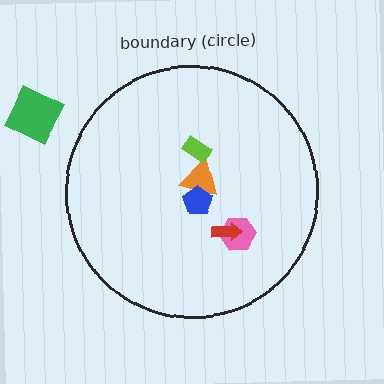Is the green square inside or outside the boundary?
Outside.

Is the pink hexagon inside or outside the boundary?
Inside.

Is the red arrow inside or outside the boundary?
Inside.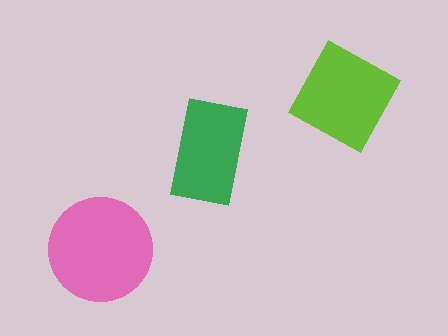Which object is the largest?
The pink circle.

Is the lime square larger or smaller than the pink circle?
Smaller.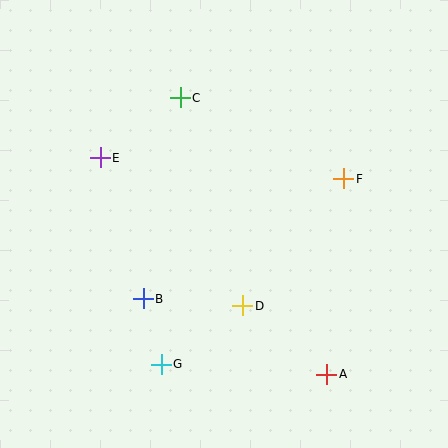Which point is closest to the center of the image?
Point D at (243, 306) is closest to the center.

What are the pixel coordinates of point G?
Point G is at (161, 364).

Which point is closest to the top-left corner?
Point E is closest to the top-left corner.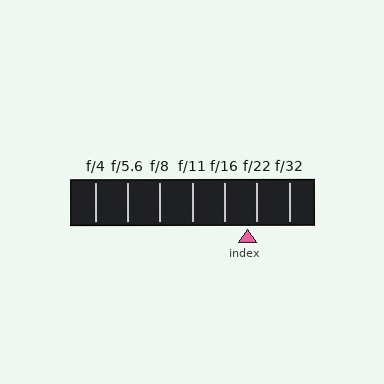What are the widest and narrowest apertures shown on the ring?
The widest aperture shown is f/4 and the narrowest is f/32.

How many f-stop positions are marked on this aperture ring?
There are 7 f-stop positions marked.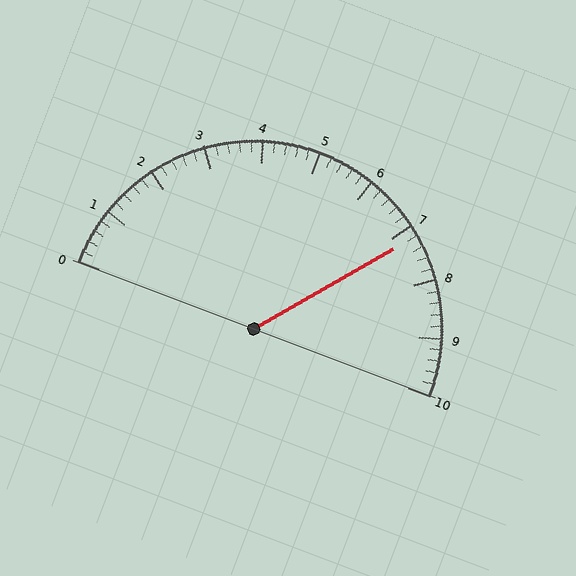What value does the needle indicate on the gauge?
The needle indicates approximately 7.2.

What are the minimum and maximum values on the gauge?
The gauge ranges from 0 to 10.